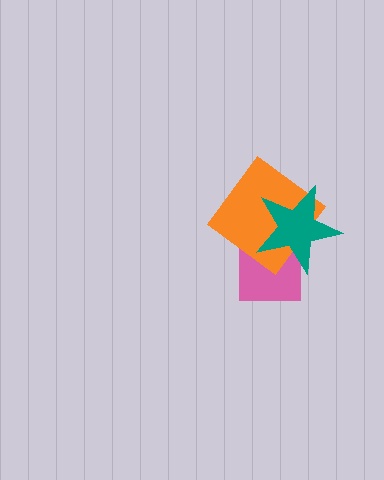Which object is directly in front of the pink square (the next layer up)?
The orange diamond is directly in front of the pink square.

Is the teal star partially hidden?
No, no other shape covers it.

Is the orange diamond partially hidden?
Yes, it is partially covered by another shape.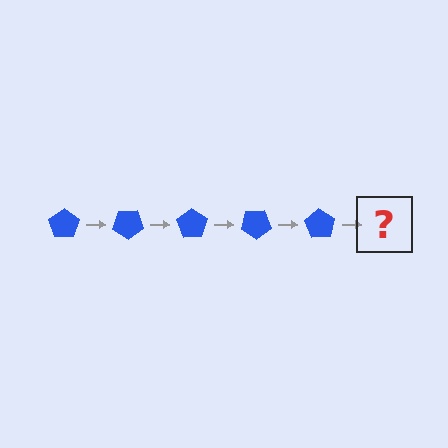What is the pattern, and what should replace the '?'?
The pattern is that the pentagon rotates 35 degrees each step. The '?' should be a blue pentagon rotated 175 degrees.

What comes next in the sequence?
The next element should be a blue pentagon rotated 175 degrees.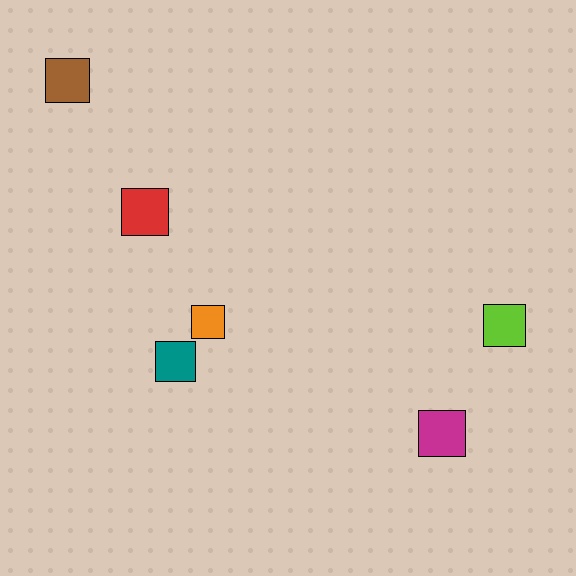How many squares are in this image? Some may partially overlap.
There are 6 squares.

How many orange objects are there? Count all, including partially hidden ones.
There is 1 orange object.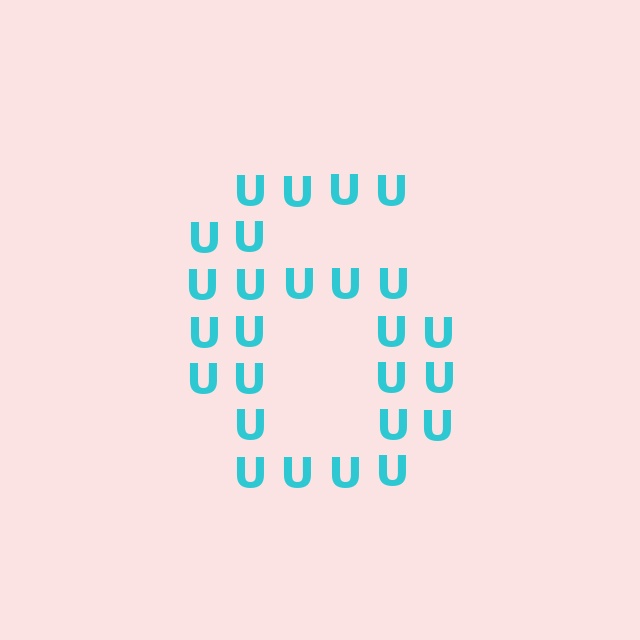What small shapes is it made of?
It is made of small letter U's.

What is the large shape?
The large shape is the digit 6.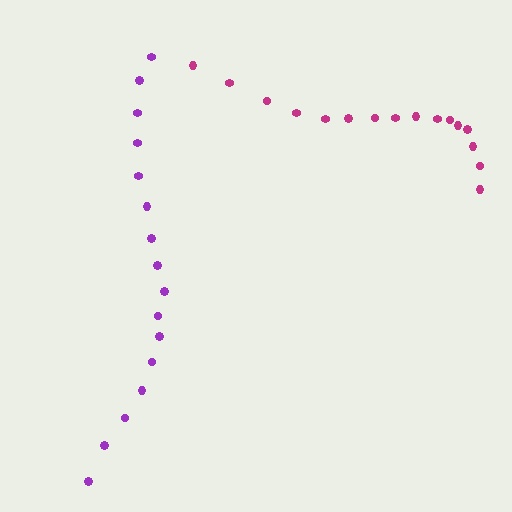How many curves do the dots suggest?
There are 2 distinct paths.